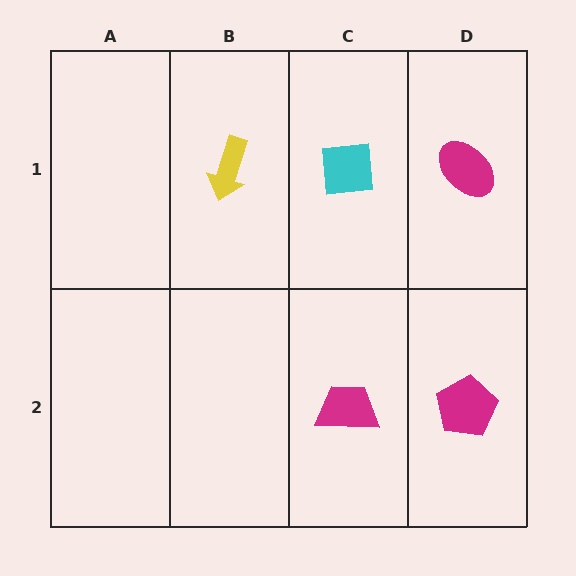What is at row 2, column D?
A magenta pentagon.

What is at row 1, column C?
A cyan square.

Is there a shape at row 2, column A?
No, that cell is empty.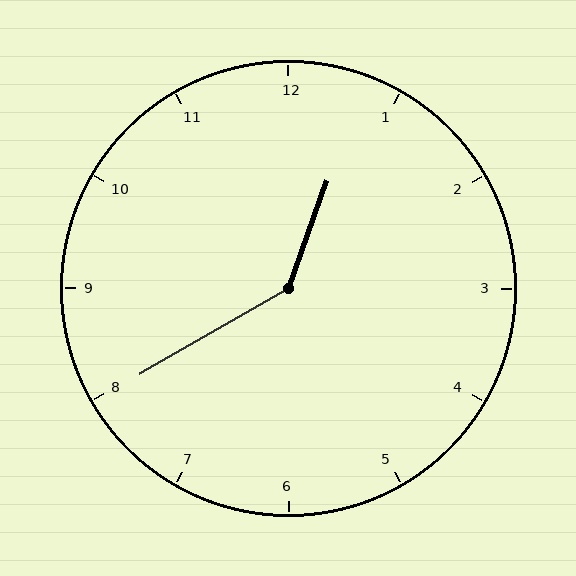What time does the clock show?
12:40.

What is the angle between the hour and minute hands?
Approximately 140 degrees.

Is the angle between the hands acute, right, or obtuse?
It is obtuse.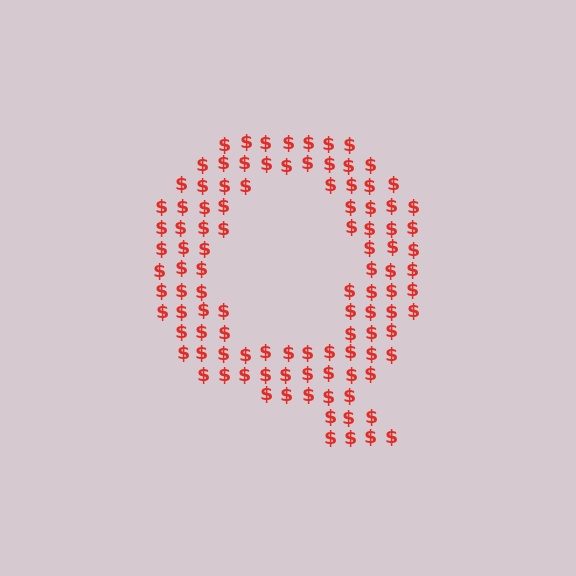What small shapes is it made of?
It is made of small dollar signs.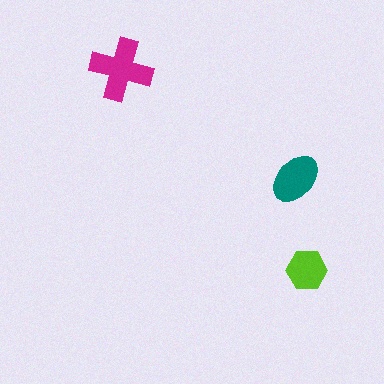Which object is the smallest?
The lime hexagon.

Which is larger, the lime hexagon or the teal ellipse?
The teal ellipse.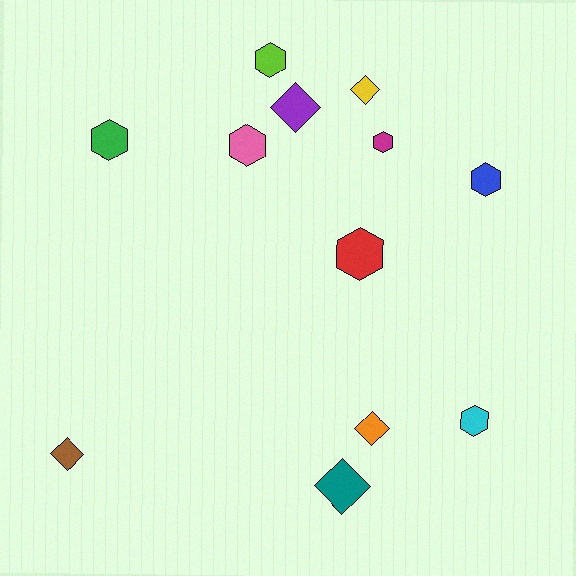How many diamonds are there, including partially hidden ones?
There are 5 diamonds.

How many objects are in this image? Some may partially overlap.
There are 12 objects.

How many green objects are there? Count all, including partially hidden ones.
There is 1 green object.